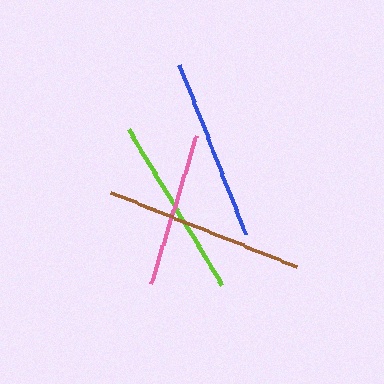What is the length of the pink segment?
The pink segment is approximately 155 pixels long.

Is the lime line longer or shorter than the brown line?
The brown line is longer than the lime line.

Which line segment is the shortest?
The pink line is the shortest at approximately 155 pixels.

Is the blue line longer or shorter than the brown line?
The brown line is longer than the blue line.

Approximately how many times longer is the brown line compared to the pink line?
The brown line is approximately 1.3 times the length of the pink line.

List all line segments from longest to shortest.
From longest to shortest: brown, blue, lime, pink.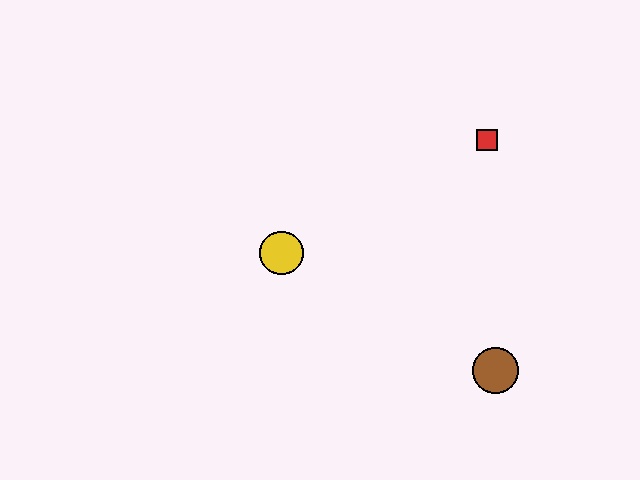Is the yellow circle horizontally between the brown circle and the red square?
No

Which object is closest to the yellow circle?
The red square is closest to the yellow circle.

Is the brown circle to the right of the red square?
Yes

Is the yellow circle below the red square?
Yes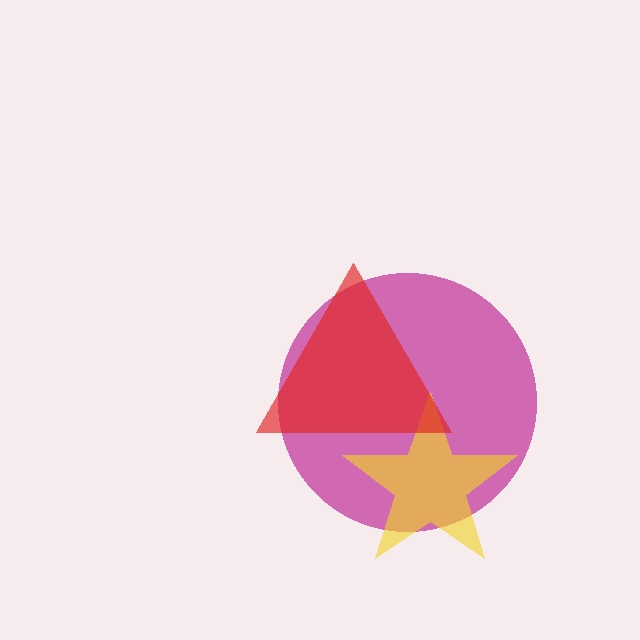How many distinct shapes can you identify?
There are 3 distinct shapes: a magenta circle, a yellow star, a red triangle.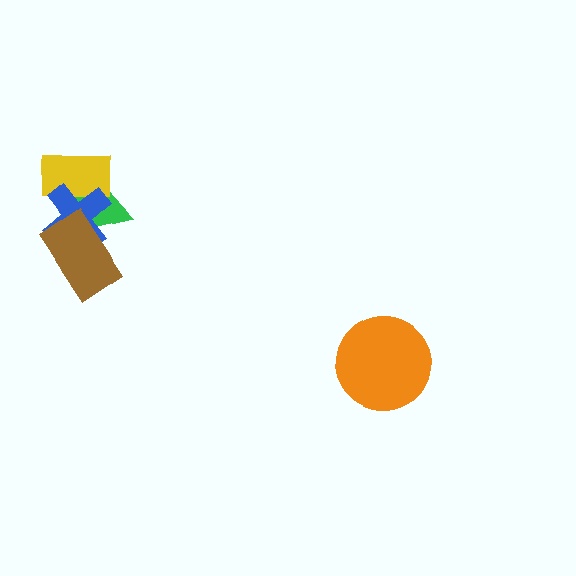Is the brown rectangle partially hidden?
No, no other shape covers it.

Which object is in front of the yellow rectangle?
The blue cross is in front of the yellow rectangle.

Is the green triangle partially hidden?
Yes, it is partially covered by another shape.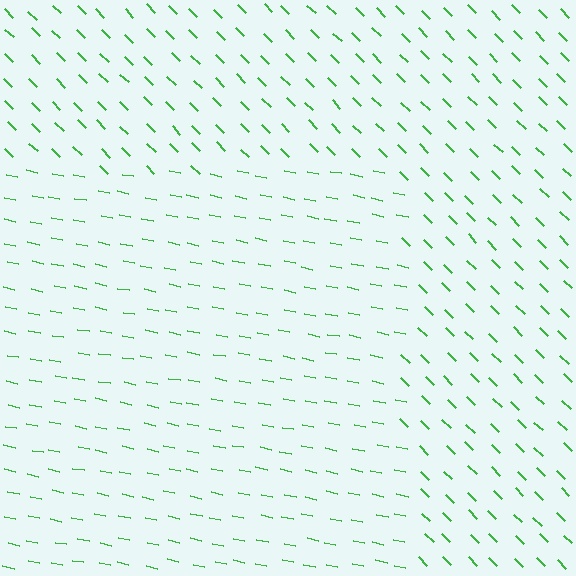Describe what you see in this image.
The image is filled with small green line segments. A rectangle region in the image has lines oriented differently from the surrounding lines, creating a visible texture boundary.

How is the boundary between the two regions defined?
The boundary is defined purely by a change in line orientation (approximately 34 degrees difference). All lines are the same color and thickness.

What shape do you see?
I see a rectangle.